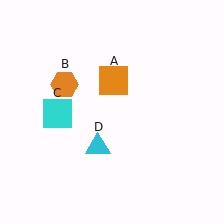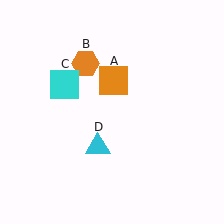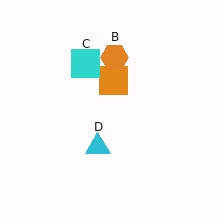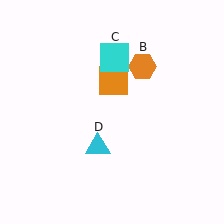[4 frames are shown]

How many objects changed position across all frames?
2 objects changed position: orange hexagon (object B), cyan square (object C).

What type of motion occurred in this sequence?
The orange hexagon (object B), cyan square (object C) rotated clockwise around the center of the scene.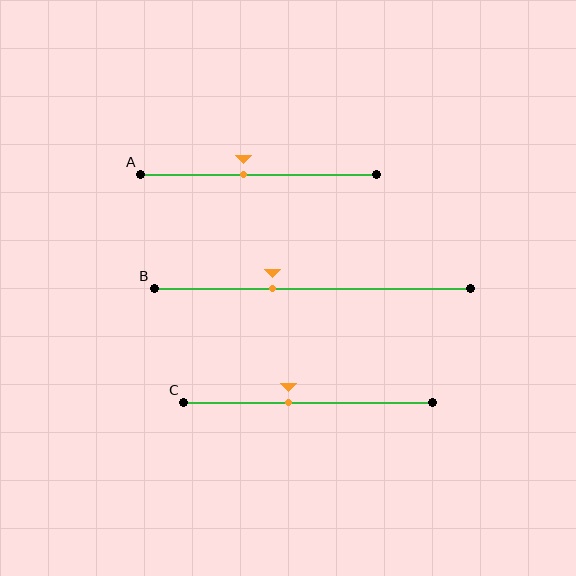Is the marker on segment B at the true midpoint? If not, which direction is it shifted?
No, the marker on segment B is shifted to the left by about 13% of the segment length.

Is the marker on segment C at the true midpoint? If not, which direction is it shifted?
No, the marker on segment C is shifted to the left by about 8% of the segment length.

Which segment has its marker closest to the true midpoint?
Segment A has its marker closest to the true midpoint.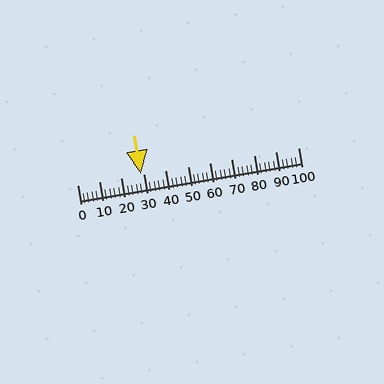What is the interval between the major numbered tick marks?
The major tick marks are spaced 10 units apart.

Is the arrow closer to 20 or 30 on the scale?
The arrow is closer to 30.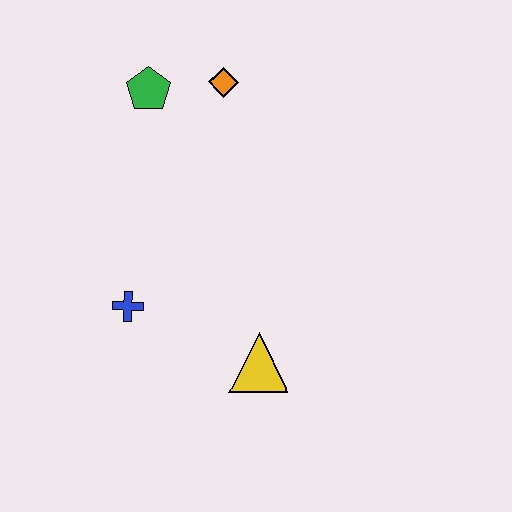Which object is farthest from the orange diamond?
The yellow triangle is farthest from the orange diamond.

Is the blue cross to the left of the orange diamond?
Yes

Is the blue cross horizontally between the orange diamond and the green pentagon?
No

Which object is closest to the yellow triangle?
The blue cross is closest to the yellow triangle.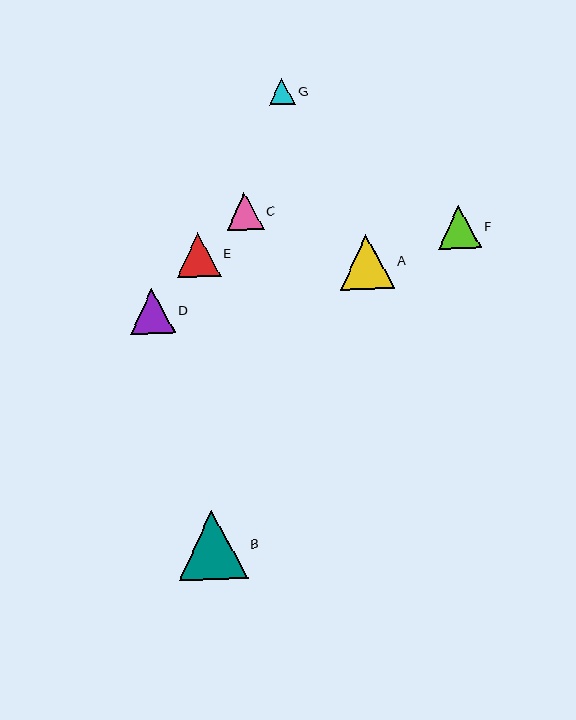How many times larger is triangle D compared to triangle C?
Triangle D is approximately 1.2 times the size of triangle C.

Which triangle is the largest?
Triangle B is the largest with a size of approximately 69 pixels.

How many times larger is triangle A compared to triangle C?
Triangle A is approximately 1.5 times the size of triangle C.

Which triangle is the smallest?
Triangle G is the smallest with a size of approximately 26 pixels.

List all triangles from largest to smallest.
From largest to smallest: B, A, D, E, F, C, G.